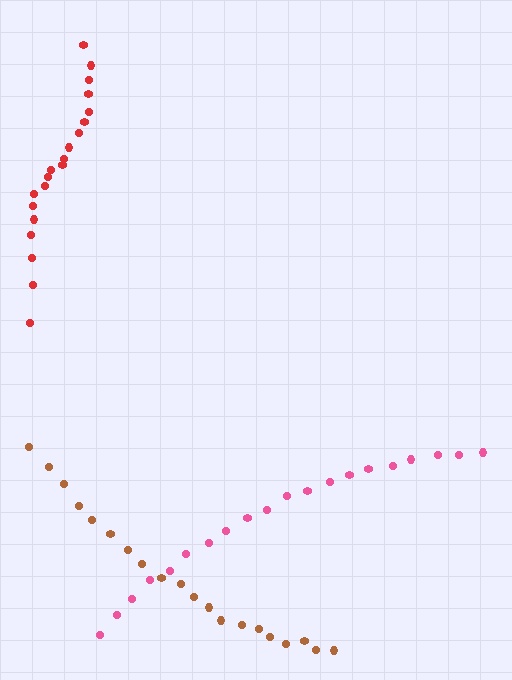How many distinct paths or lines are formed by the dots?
There are 3 distinct paths.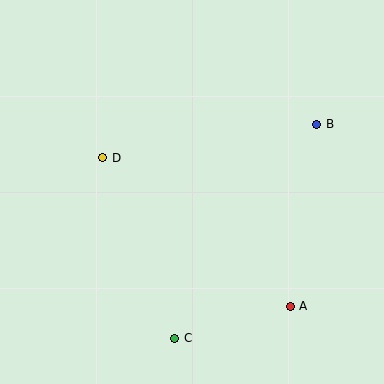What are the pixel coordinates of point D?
Point D is at (103, 158).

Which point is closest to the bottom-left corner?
Point C is closest to the bottom-left corner.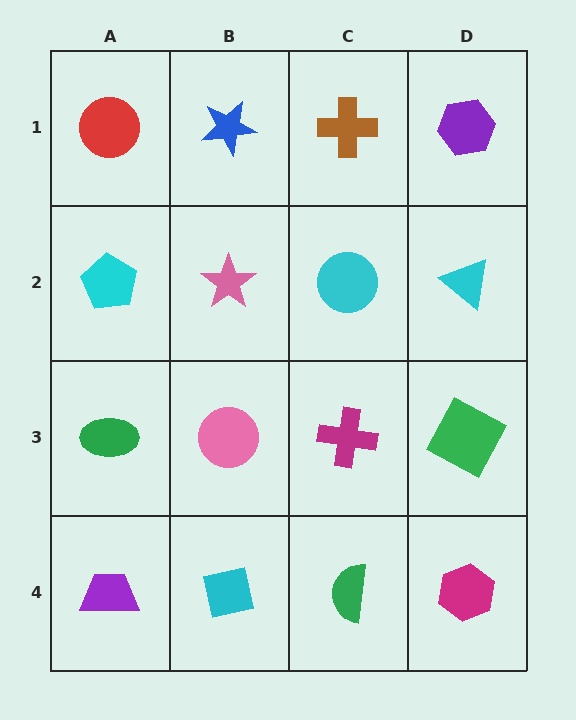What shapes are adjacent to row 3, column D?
A cyan triangle (row 2, column D), a magenta hexagon (row 4, column D), a magenta cross (row 3, column C).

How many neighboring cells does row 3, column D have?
3.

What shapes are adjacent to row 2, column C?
A brown cross (row 1, column C), a magenta cross (row 3, column C), a pink star (row 2, column B), a cyan triangle (row 2, column D).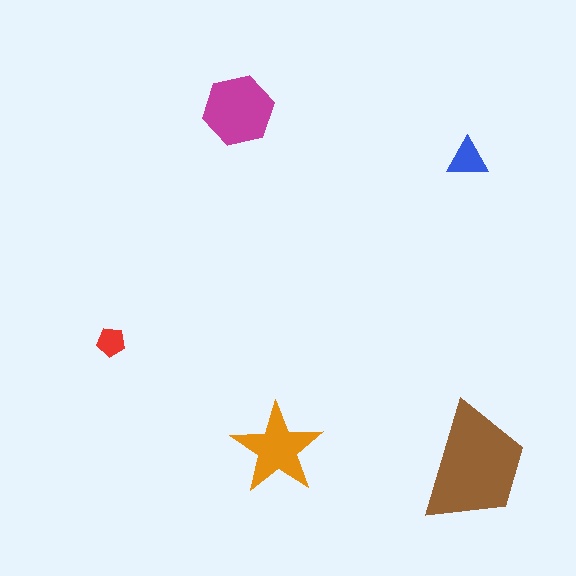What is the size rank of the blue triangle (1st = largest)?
4th.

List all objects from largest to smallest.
The brown trapezoid, the magenta hexagon, the orange star, the blue triangle, the red pentagon.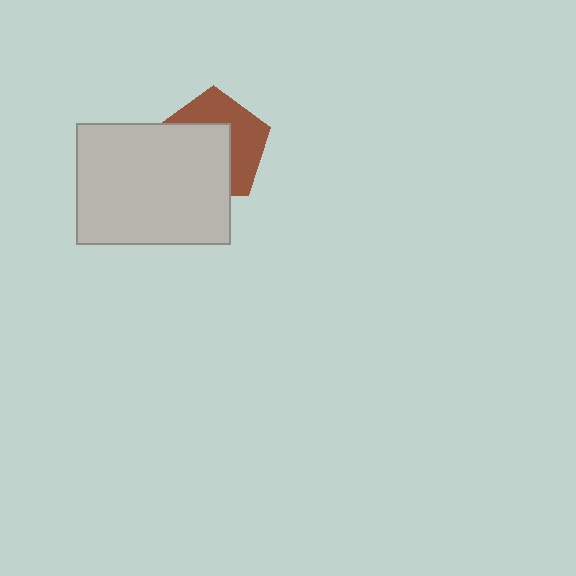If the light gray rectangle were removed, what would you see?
You would see the complete brown pentagon.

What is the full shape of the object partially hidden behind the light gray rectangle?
The partially hidden object is a brown pentagon.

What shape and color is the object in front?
The object in front is a light gray rectangle.